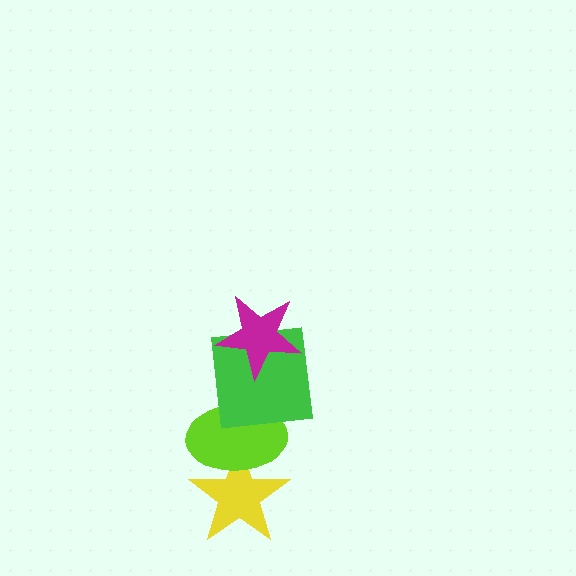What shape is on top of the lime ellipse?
The green square is on top of the lime ellipse.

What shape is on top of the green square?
The magenta star is on top of the green square.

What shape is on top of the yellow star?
The lime ellipse is on top of the yellow star.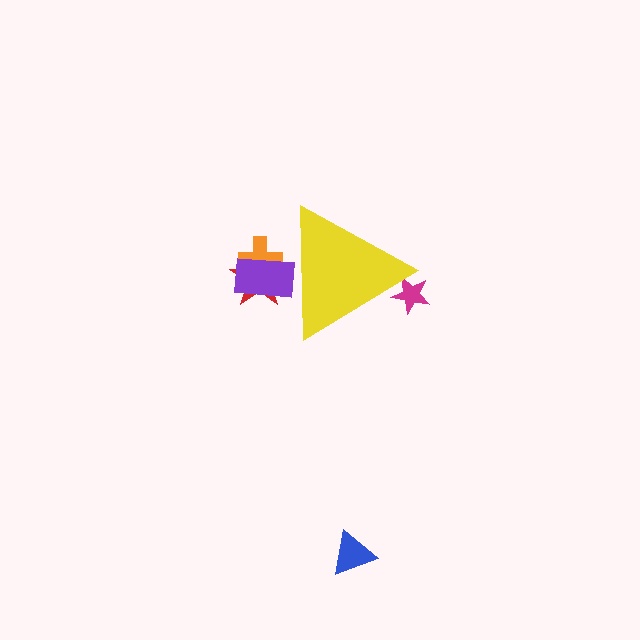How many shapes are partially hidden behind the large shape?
4 shapes are partially hidden.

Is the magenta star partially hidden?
Yes, the magenta star is partially hidden behind the yellow triangle.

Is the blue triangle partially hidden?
No, the blue triangle is fully visible.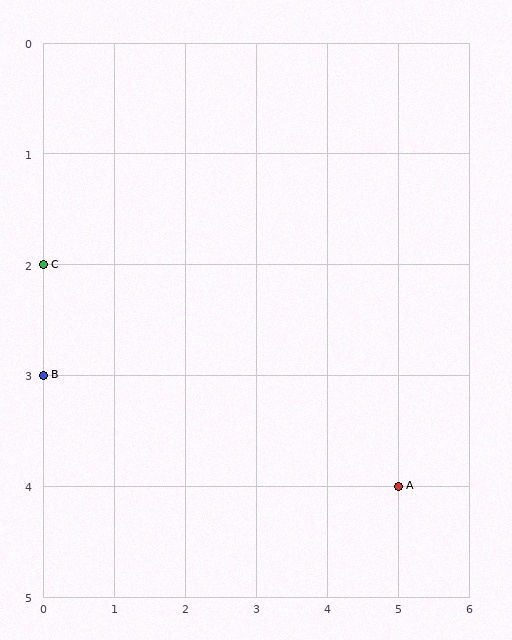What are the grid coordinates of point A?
Point A is at grid coordinates (5, 4).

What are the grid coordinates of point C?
Point C is at grid coordinates (0, 2).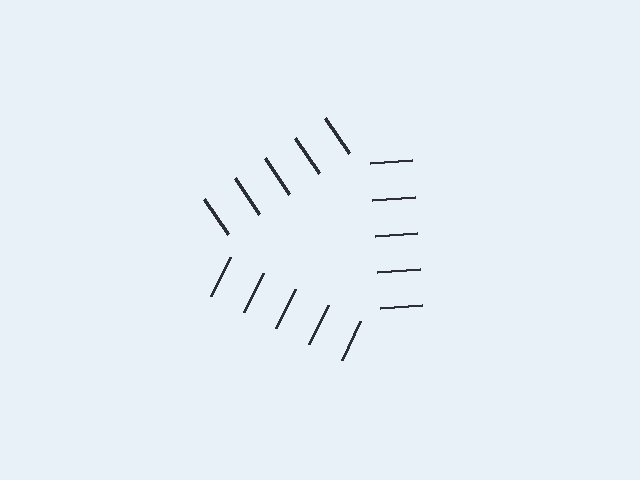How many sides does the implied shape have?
3 sides — the line-ends trace a triangle.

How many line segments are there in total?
15 — 5 along each of the 3 edges.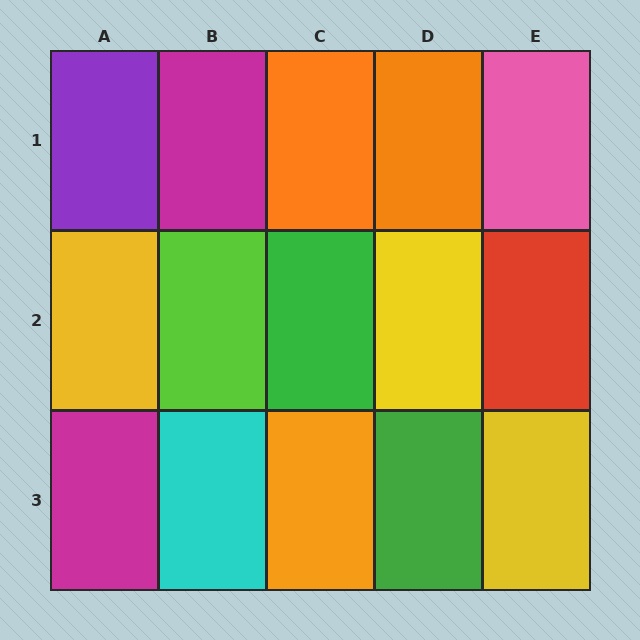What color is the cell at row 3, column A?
Magenta.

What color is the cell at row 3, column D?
Green.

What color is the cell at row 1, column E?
Pink.